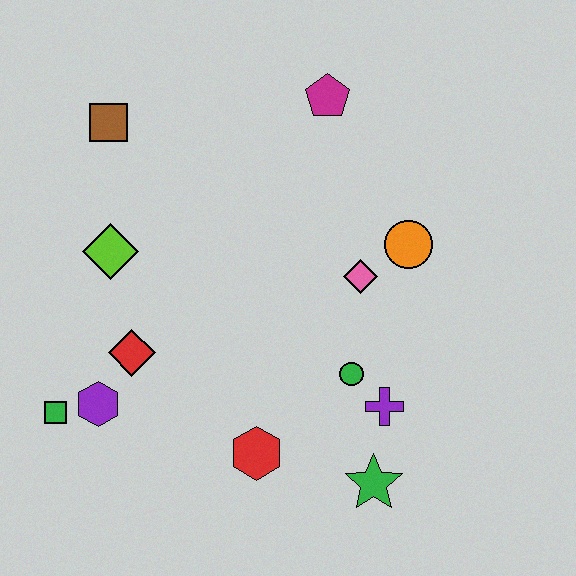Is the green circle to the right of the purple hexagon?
Yes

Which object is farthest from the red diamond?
The magenta pentagon is farthest from the red diamond.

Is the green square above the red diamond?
No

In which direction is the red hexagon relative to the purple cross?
The red hexagon is to the left of the purple cross.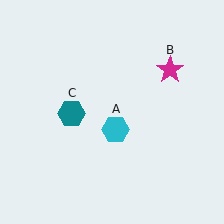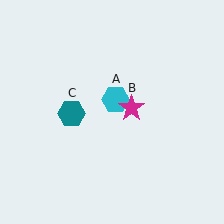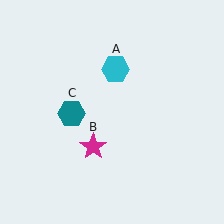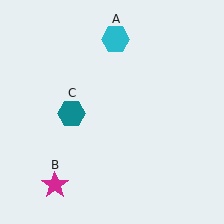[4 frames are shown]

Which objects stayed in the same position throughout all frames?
Teal hexagon (object C) remained stationary.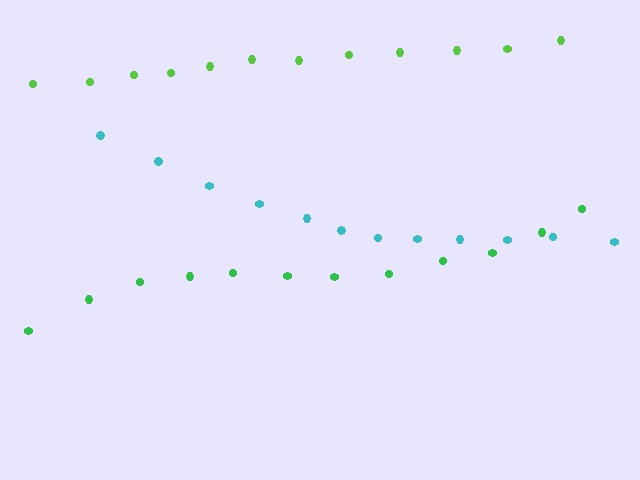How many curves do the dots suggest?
There are 3 distinct paths.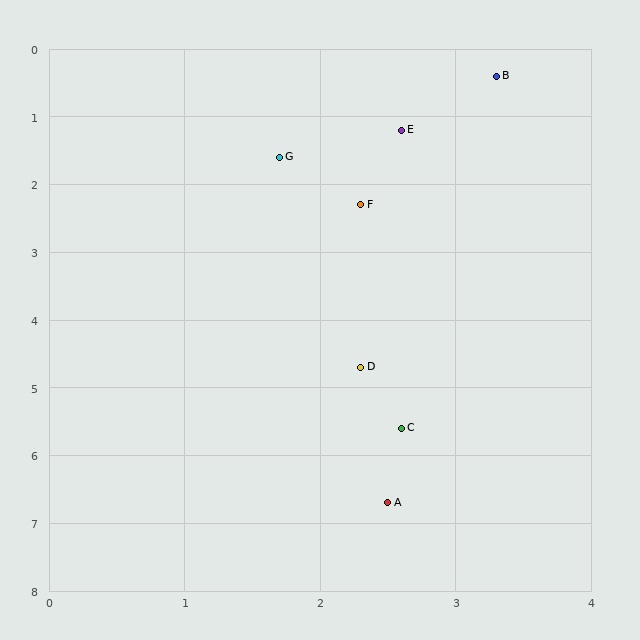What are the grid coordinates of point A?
Point A is at approximately (2.5, 6.7).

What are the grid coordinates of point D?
Point D is at approximately (2.3, 4.7).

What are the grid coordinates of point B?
Point B is at approximately (3.3, 0.4).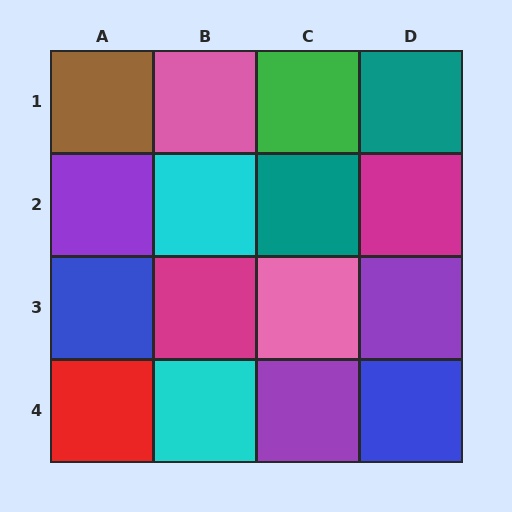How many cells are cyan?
2 cells are cyan.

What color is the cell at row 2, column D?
Magenta.